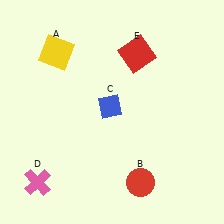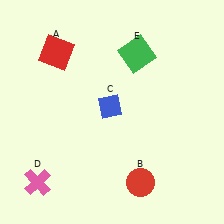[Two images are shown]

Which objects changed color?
A changed from yellow to red. E changed from red to green.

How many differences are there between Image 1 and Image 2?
There are 2 differences between the two images.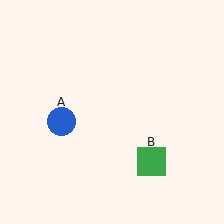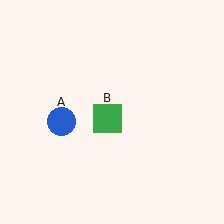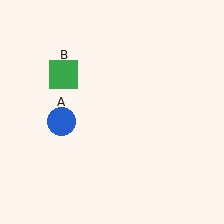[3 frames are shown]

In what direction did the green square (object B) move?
The green square (object B) moved up and to the left.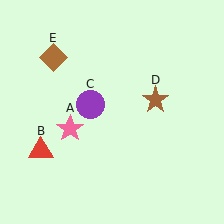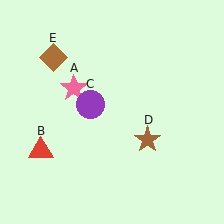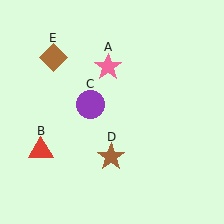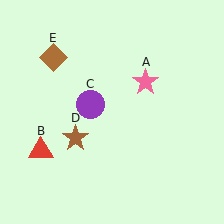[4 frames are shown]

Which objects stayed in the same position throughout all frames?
Red triangle (object B) and purple circle (object C) and brown diamond (object E) remained stationary.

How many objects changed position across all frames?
2 objects changed position: pink star (object A), brown star (object D).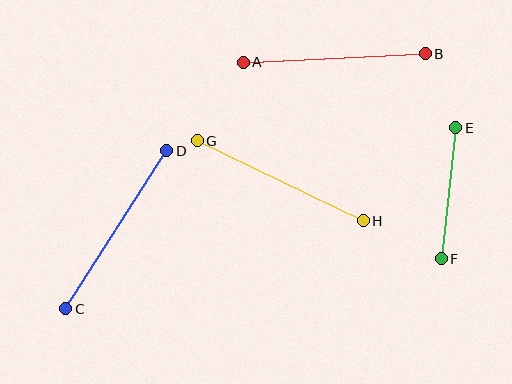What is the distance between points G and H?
The distance is approximately 184 pixels.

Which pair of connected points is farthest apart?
Points C and D are farthest apart.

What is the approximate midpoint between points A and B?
The midpoint is at approximately (334, 58) pixels.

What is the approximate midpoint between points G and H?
The midpoint is at approximately (280, 181) pixels.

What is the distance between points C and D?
The distance is approximately 188 pixels.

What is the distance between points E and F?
The distance is approximately 132 pixels.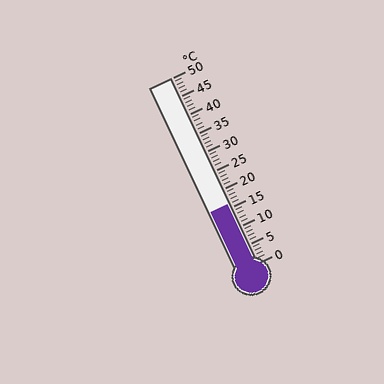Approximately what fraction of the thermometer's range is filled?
The thermometer is filled to approximately 30% of its range.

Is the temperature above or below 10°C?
The temperature is above 10°C.